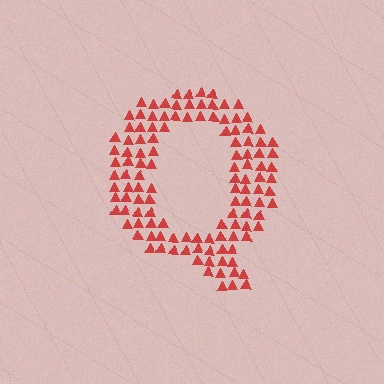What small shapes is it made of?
It is made of small triangles.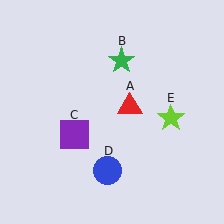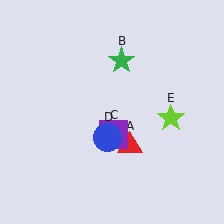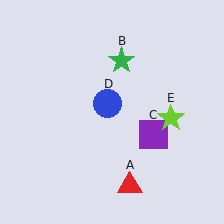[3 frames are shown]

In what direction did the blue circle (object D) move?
The blue circle (object D) moved up.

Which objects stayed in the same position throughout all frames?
Green star (object B) and lime star (object E) remained stationary.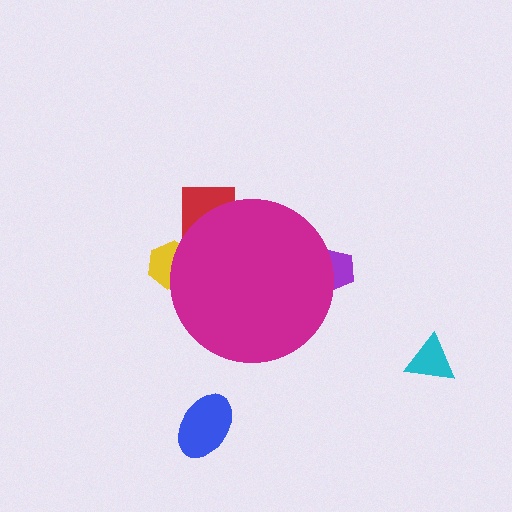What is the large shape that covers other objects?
A magenta circle.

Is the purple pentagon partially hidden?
Yes, the purple pentagon is partially hidden behind the magenta circle.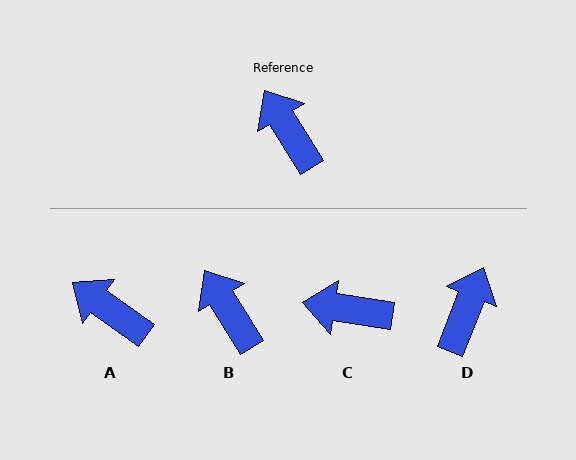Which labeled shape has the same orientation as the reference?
B.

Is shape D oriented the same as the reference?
No, it is off by about 53 degrees.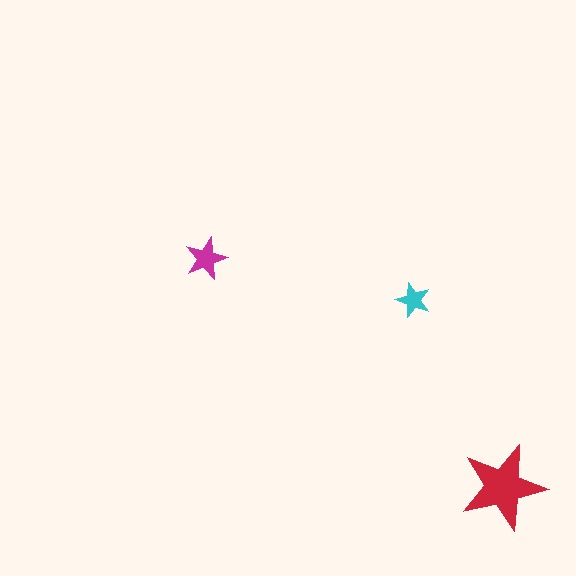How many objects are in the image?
There are 3 objects in the image.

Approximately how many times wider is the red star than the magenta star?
About 2 times wider.